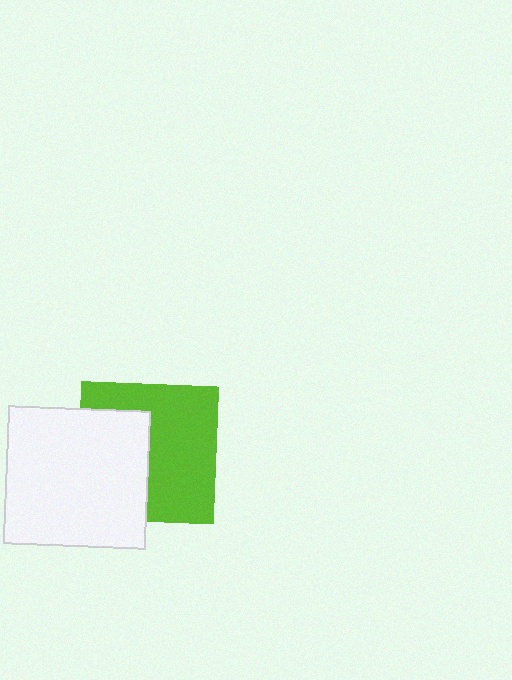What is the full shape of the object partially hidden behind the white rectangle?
The partially hidden object is a lime square.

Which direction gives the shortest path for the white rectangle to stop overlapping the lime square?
Moving left gives the shortest separation.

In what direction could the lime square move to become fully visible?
The lime square could move right. That would shift it out from behind the white rectangle entirely.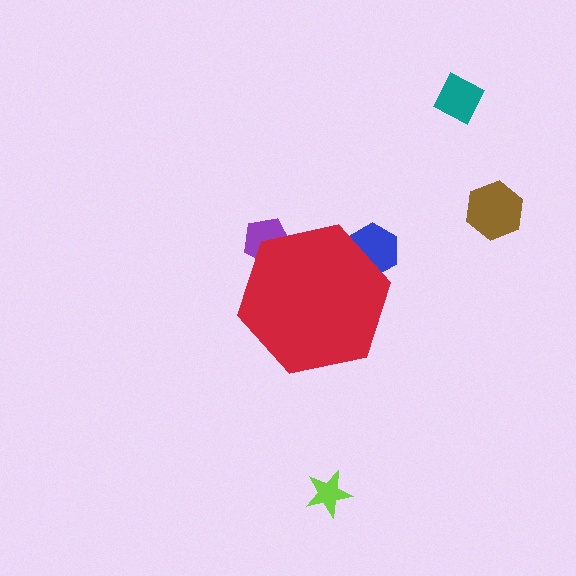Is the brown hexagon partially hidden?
No, the brown hexagon is fully visible.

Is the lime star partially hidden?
No, the lime star is fully visible.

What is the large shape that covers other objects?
A red hexagon.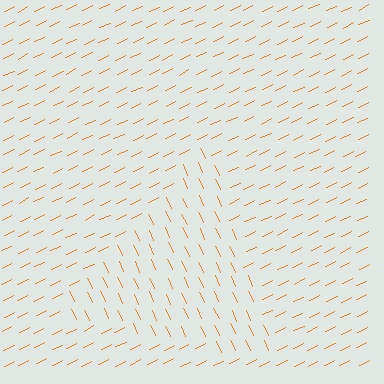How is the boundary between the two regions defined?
The boundary is defined purely by a change in line orientation (approximately 89 degrees difference). All lines are the same color and thickness.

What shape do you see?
I see a triangle.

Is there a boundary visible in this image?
Yes, there is a texture boundary formed by a change in line orientation.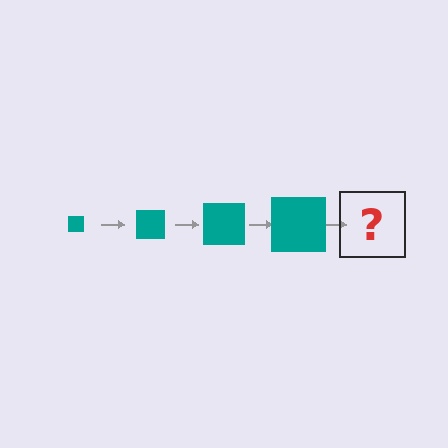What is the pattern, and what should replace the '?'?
The pattern is that the square gets progressively larger each step. The '?' should be a teal square, larger than the previous one.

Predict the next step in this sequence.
The next step is a teal square, larger than the previous one.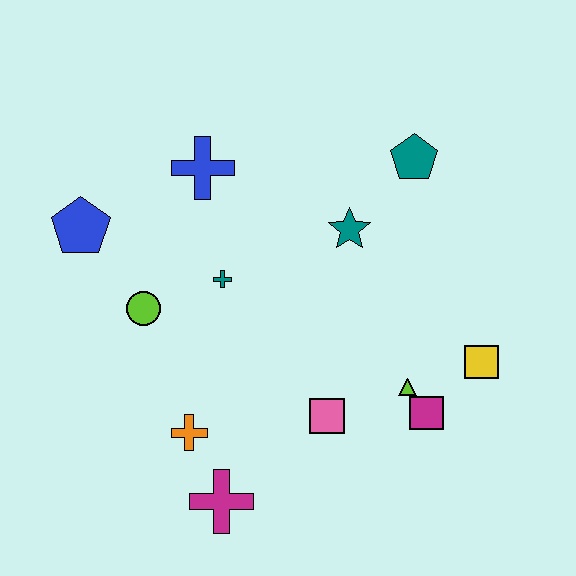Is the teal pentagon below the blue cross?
No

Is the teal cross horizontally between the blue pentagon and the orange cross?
No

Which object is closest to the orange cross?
The magenta cross is closest to the orange cross.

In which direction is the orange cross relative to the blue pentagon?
The orange cross is below the blue pentagon.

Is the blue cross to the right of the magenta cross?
No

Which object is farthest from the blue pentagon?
The yellow square is farthest from the blue pentagon.